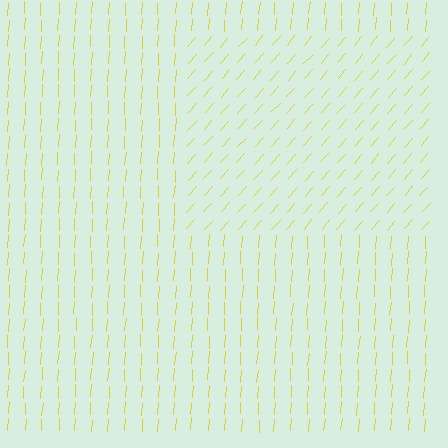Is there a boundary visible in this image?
Yes, there is a texture boundary formed by a change in line orientation.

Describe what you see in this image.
The image is filled with small yellow line segments. A rectangle region in the image has lines oriented differently from the surrounding lines, creating a visible texture boundary.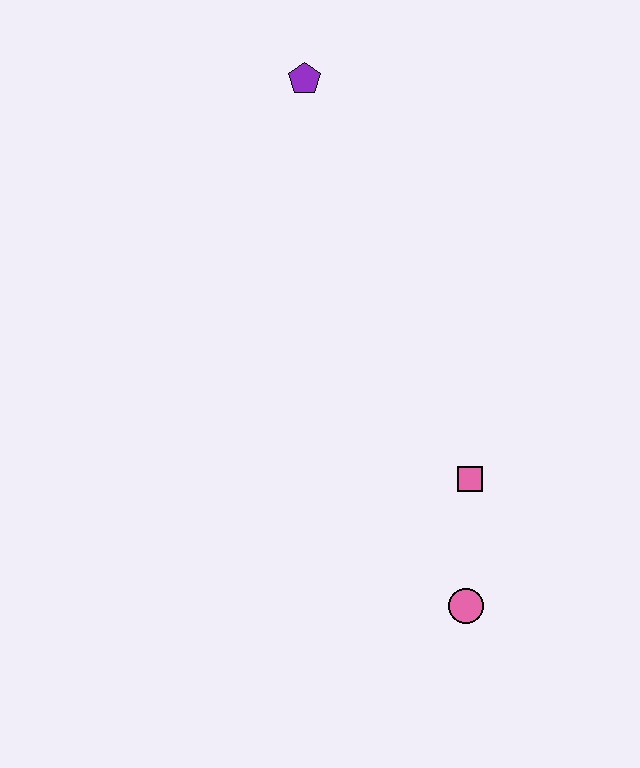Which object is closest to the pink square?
The pink circle is closest to the pink square.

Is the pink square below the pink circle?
No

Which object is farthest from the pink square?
The purple pentagon is farthest from the pink square.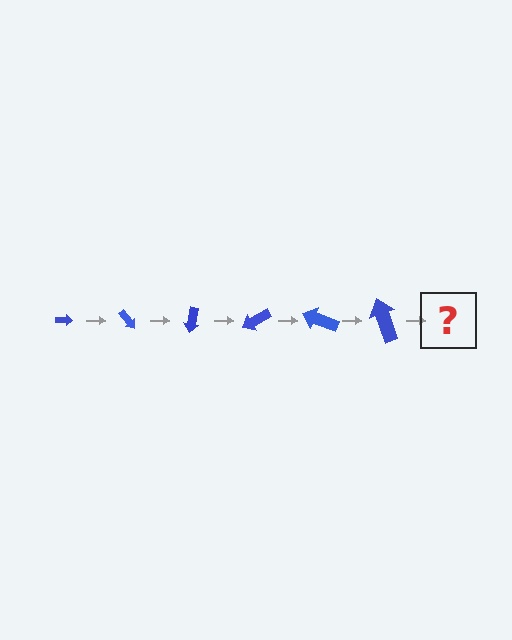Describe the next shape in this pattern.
It should be an arrow, larger than the previous one and rotated 300 degrees from the start.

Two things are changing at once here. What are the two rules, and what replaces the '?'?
The two rules are that the arrow grows larger each step and it rotates 50 degrees each step. The '?' should be an arrow, larger than the previous one and rotated 300 degrees from the start.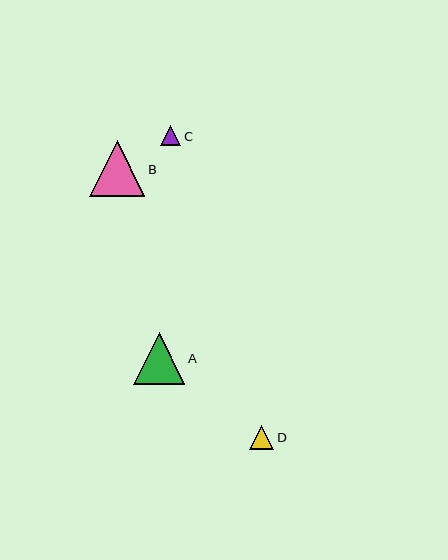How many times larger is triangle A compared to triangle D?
Triangle A is approximately 2.1 times the size of triangle D.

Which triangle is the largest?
Triangle B is the largest with a size of approximately 56 pixels.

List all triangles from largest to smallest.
From largest to smallest: B, A, D, C.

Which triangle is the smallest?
Triangle C is the smallest with a size of approximately 20 pixels.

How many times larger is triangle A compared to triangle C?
Triangle A is approximately 2.6 times the size of triangle C.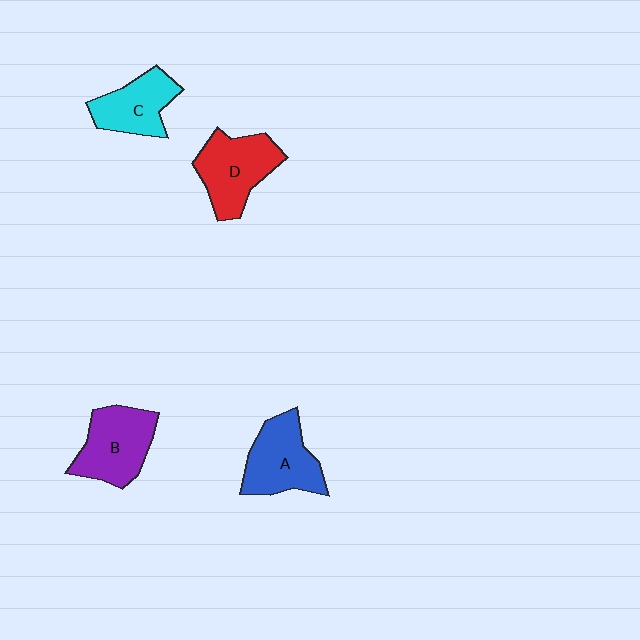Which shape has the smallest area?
Shape C (cyan).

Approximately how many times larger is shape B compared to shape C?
Approximately 1.2 times.